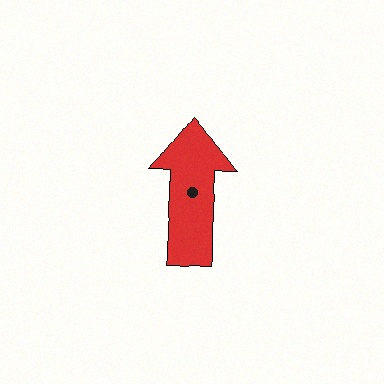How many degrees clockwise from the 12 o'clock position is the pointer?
Approximately 359 degrees.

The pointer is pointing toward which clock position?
Roughly 12 o'clock.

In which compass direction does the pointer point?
North.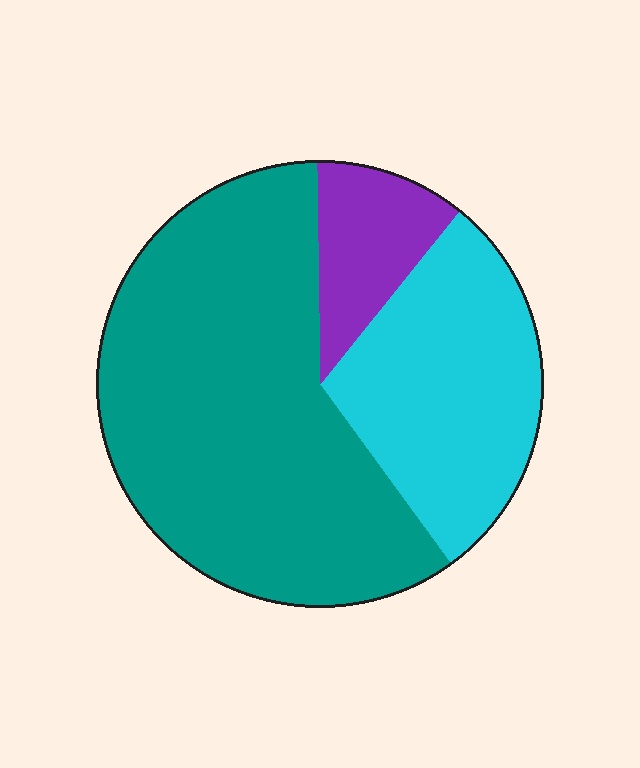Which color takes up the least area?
Purple, at roughly 10%.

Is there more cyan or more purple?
Cyan.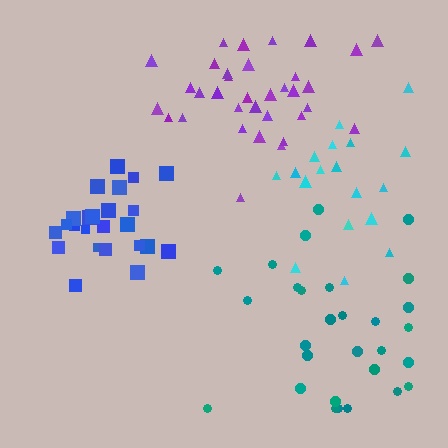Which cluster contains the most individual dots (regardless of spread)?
Purple (35).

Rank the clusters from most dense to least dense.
blue, purple, cyan, teal.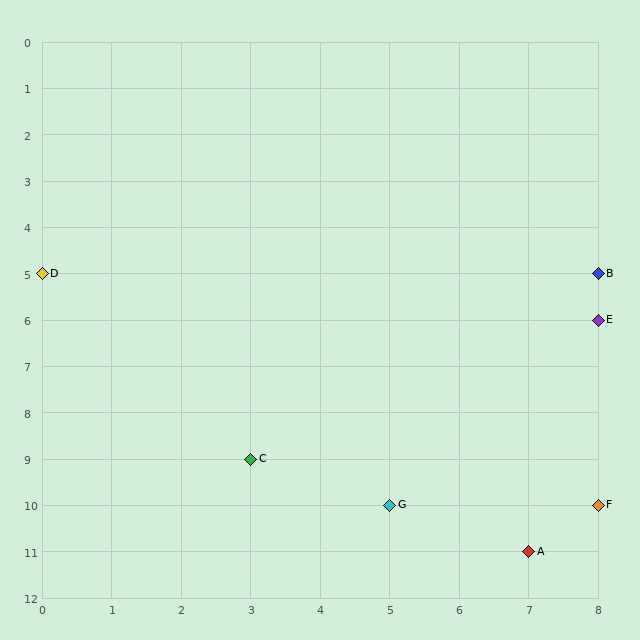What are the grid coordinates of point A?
Point A is at grid coordinates (7, 11).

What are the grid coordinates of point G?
Point G is at grid coordinates (5, 10).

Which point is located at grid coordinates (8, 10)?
Point F is at (8, 10).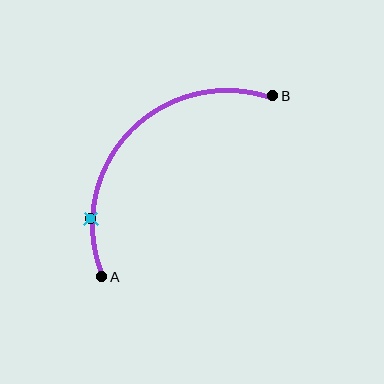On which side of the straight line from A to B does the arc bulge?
The arc bulges above and to the left of the straight line connecting A and B.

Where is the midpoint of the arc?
The arc midpoint is the point on the curve farthest from the straight line joining A and B. It sits above and to the left of that line.